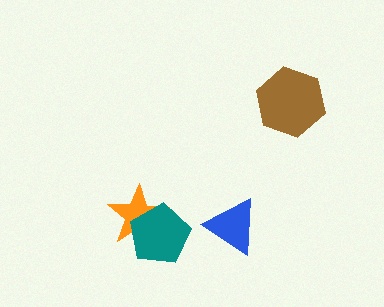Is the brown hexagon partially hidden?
No, no other shape covers it.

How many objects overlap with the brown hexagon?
0 objects overlap with the brown hexagon.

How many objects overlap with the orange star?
1 object overlaps with the orange star.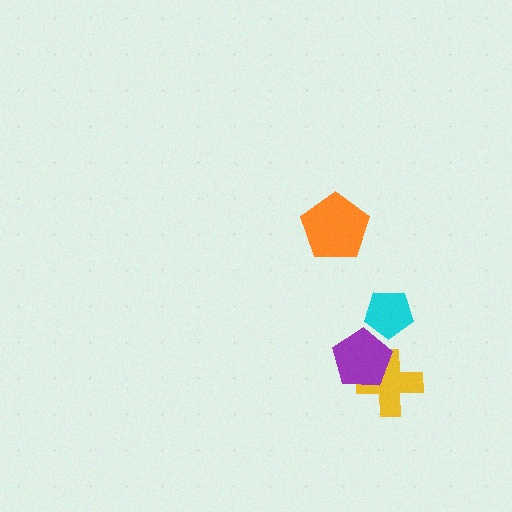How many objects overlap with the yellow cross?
1 object overlaps with the yellow cross.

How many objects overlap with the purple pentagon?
1 object overlaps with the purple pentagon.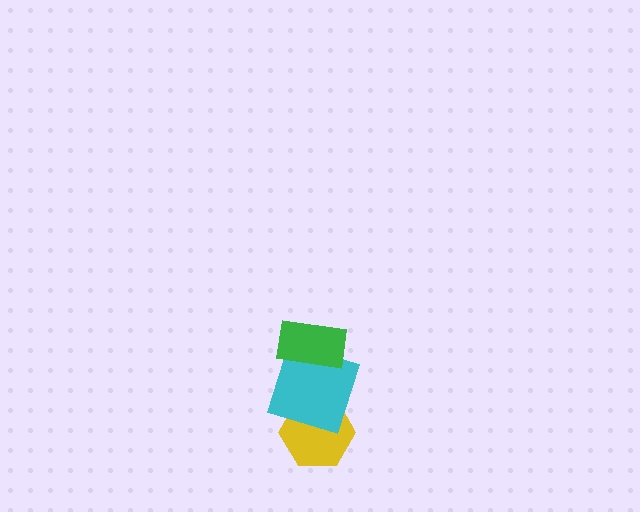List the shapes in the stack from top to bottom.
From top to bottom: the green rectangle, the cyan square, the yellow hexagon.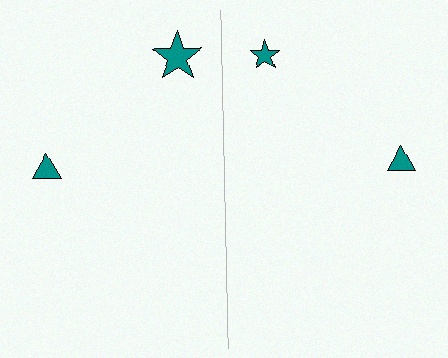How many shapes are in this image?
There are 4 shapes in this image.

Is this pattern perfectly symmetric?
No, the pattern is not perfectly symmetric. The teal star on the right side has a different size than its mirror counterpart.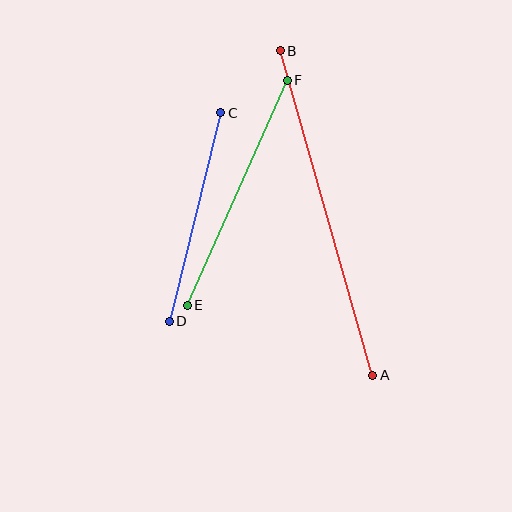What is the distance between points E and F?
The distance is approximately 246 pixels.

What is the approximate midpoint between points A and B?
The midpoint is at approximately (327, 213) pixels.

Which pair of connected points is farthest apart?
Points A and B are farthest apart.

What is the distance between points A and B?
The distance is approximately 337 pixels.